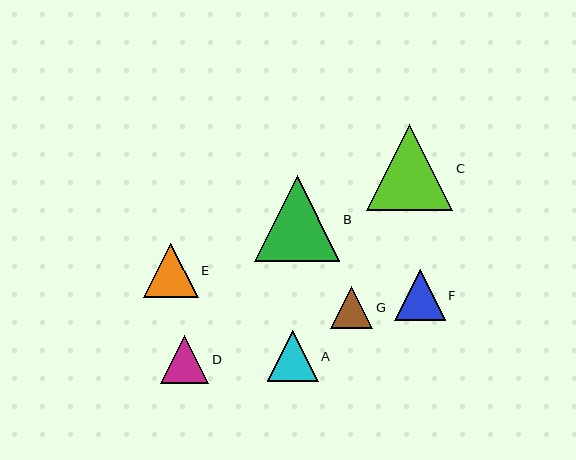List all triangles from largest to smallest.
From largest to smallest: C, B, E, A, F, D, G.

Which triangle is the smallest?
Triangle G is the smallest with a size of approximately 42 pixels.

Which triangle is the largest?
Triangle C is the largest with a size of approximately 87 pixels.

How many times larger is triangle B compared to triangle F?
Triangle B is approximately 1.7 times the size of triangle F.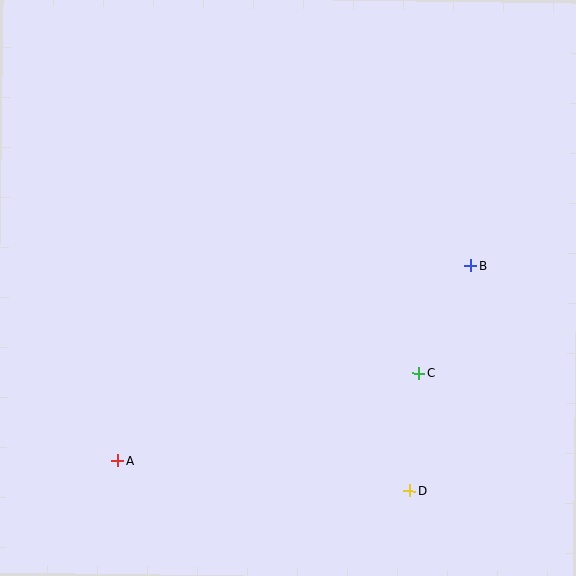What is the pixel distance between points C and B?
The distance between C and B is 119 pixels.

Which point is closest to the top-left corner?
Point A is closest to the top-left corner.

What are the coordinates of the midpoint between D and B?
The midpoint between D and B is at (440, 378).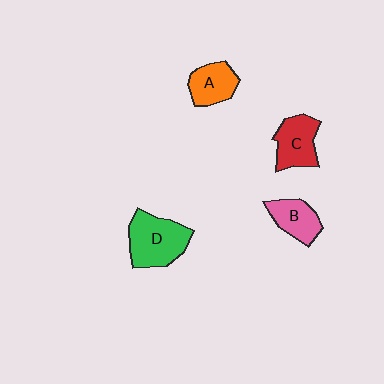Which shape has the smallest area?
Shape B (pink).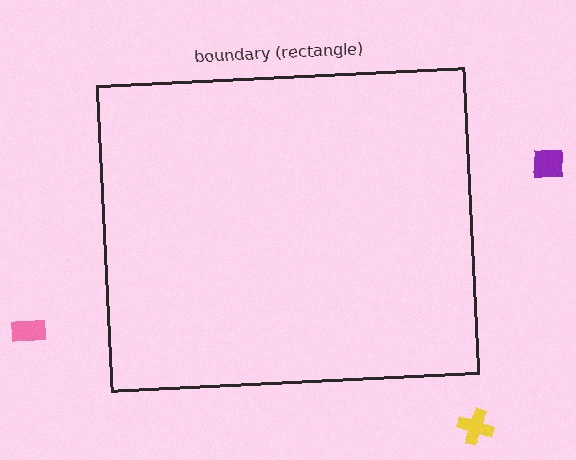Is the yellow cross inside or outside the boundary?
Outside.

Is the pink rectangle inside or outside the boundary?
Outside.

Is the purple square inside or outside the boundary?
Outside.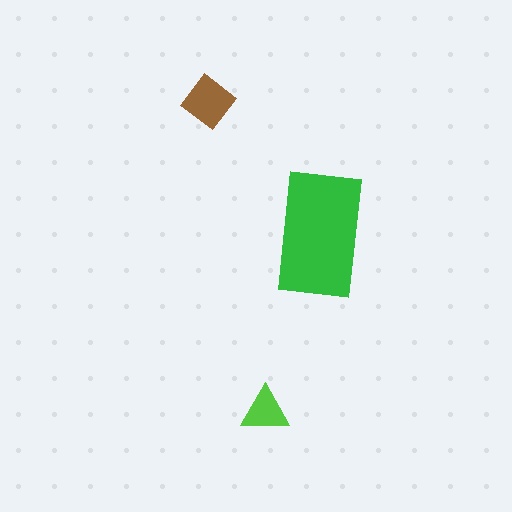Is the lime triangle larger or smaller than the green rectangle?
Smaller.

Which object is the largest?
The green rectangle.